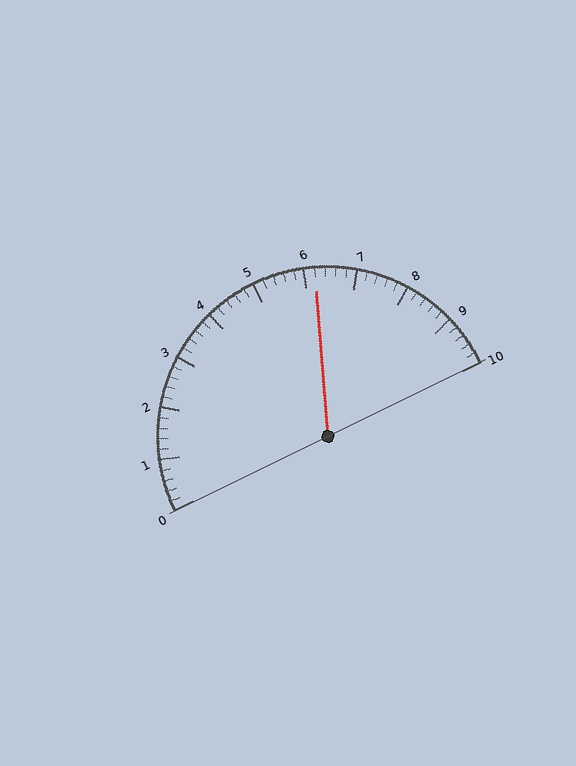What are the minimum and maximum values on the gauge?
The gauge ranges from 0 to 10.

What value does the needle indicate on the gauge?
The needle indicates approximately 6.2.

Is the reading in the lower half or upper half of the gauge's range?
The reading is in the upper half of the range (0 to 10).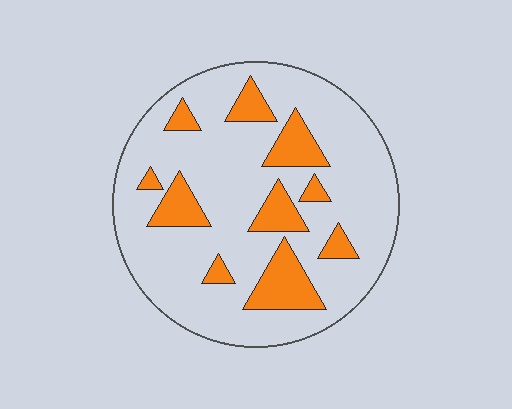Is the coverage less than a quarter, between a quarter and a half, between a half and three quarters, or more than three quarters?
Less than a quarter.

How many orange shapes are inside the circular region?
10.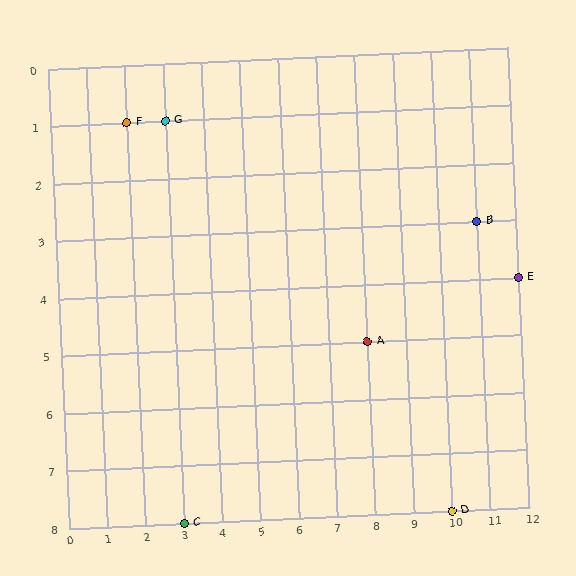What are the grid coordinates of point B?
Point B is at grid coordinates (11, 3).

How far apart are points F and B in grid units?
Points F and B are 9 columns and 2 rows apart (about 9.2 grid units diagonally).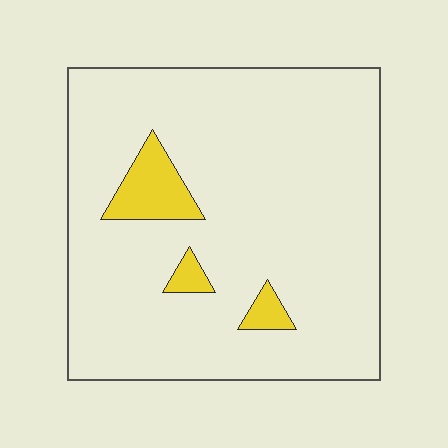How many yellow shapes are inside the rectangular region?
3.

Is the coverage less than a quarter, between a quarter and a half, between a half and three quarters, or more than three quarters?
Less than a quarter.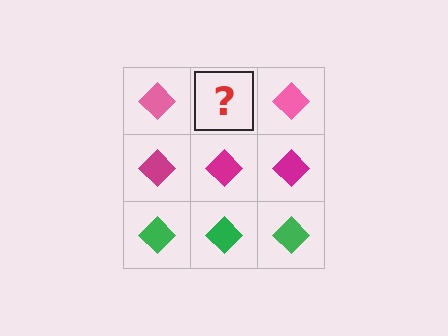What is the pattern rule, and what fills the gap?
The rule is that each row has a consistent color. The gap should be filled with a pink diamond.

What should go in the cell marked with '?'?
The missing cell should contain a pink diamond.